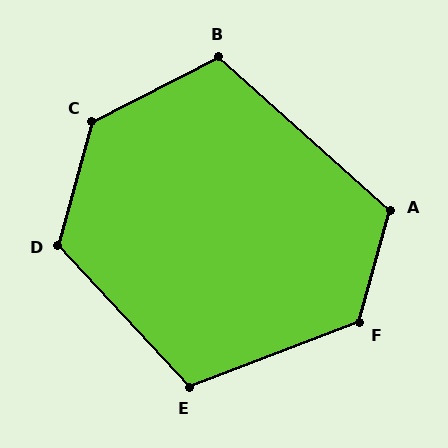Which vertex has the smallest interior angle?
B, at approximately 111 degrees.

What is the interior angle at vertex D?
Approximately 122 degrees (obtuse).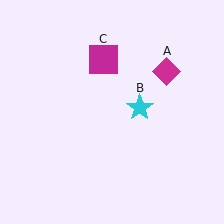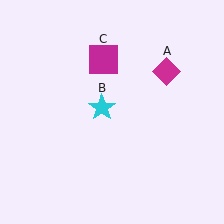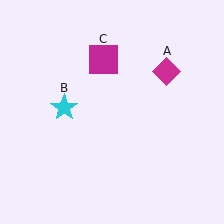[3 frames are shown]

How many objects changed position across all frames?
1 object changed position: cyan star (object B).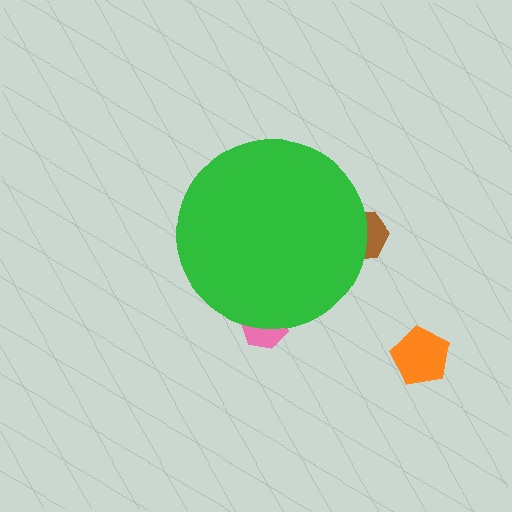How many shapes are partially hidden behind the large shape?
2 shapes are partially hidden.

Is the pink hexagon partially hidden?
Yes, the pink hexagon is partially hidden behind the green circle.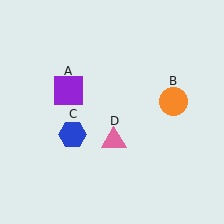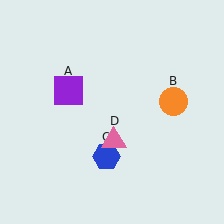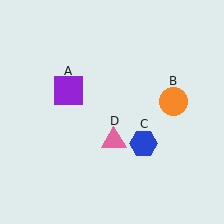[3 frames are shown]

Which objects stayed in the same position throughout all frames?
Purple square (object A) and orange circle (object B) and pink triangle (object D) remained stationary.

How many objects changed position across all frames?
1 object changed position: blue hexagon (object C).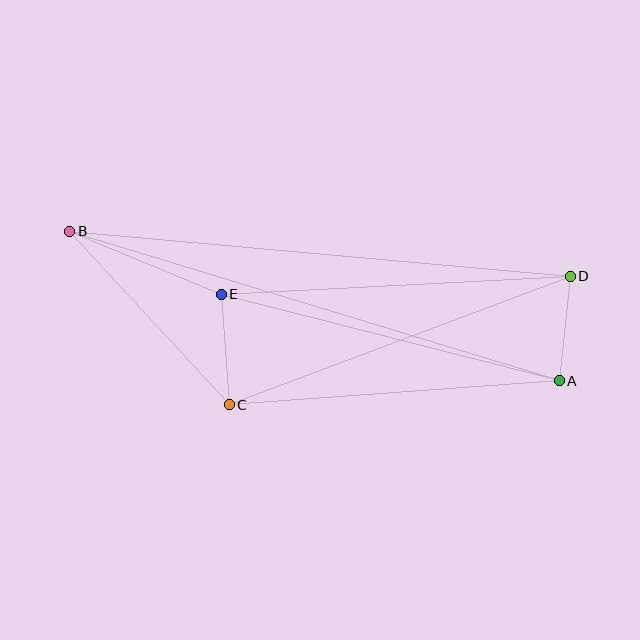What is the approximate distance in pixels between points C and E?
The distance between C and E is approximately 111 pixels.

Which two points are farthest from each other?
Points A and B are farthest from each other.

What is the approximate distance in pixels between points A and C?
The distance between A and C is approximately 331 pixels.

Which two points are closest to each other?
Points A and D are closest to each other.